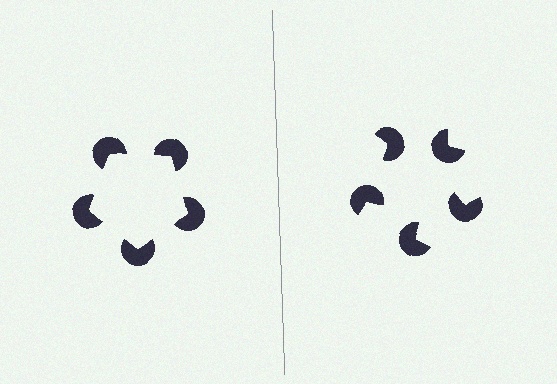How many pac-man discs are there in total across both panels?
10 — 5 on each side.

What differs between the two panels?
The pac-man discs are positioned identically on both sides; only the wedge orientations differ. On the left they align to a pentagon; on the right they are misaligned.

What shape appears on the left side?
An illusory pentagon.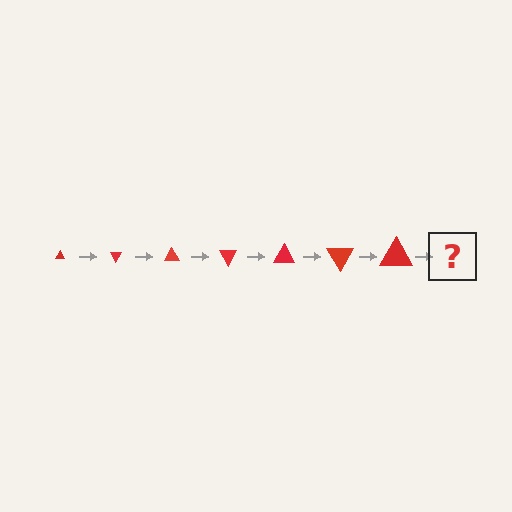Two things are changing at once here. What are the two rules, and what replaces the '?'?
The two rules are that the triangle grows larger each step and it rotates 60 degrees each step. The '?' should be a triangle, larger than the previous one and rotated 420 degrees from the start.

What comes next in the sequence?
The next element should be a triangle, larger than the previous one and rotated 420 degrees from the start.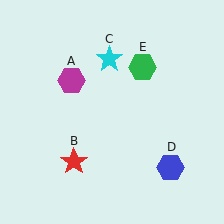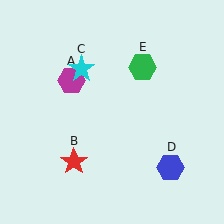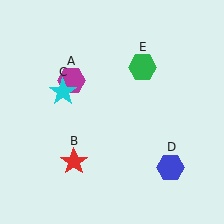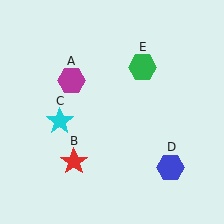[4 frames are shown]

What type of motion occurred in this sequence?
The cyan star (object C) rotated counterclockwise around the center of the scene.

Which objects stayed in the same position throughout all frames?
Magenta hexagon (object A) and red star (object B) and blue hexagon (object D) and green hexagon (object E) remained stationary.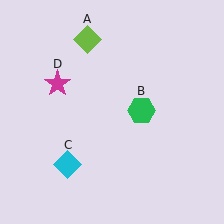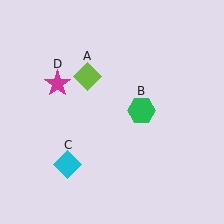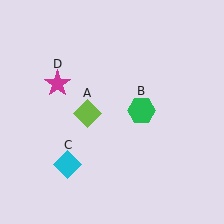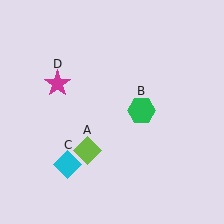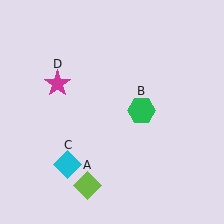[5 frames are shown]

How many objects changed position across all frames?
1 object changed position: lime diamond (object A).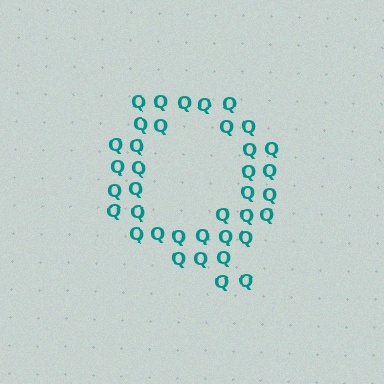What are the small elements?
The small elements are letter Q's.